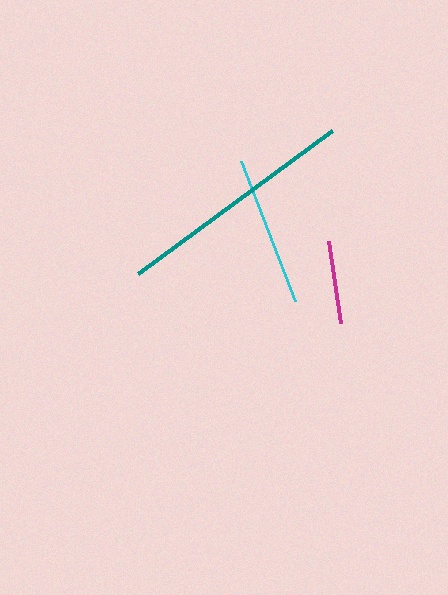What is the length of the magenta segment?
The magenta segment is approximately 83 pixels long.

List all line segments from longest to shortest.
From longest to shortest: teal, cyan, magenta.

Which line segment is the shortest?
The magenta line is the shortest at approximately 83 pixels.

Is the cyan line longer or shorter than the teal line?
The teal line is longer than the cyan line.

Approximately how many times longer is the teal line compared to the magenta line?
The teal line is approximately 2.9 times the length of the magenta line.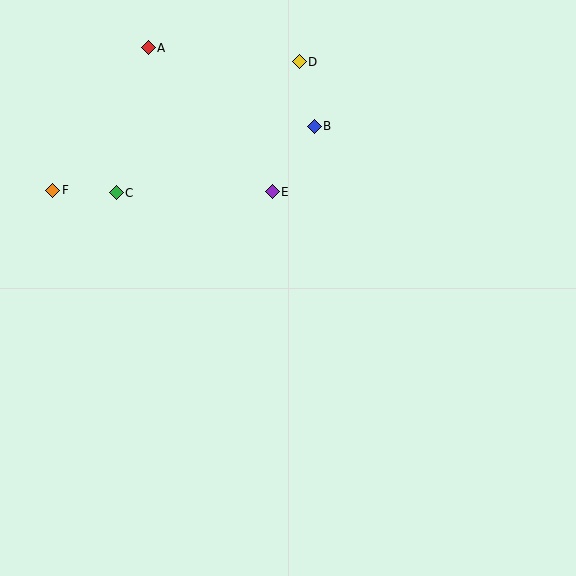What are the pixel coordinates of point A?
Point A is at (148, 48).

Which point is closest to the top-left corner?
Point A is closest to the top-left corner.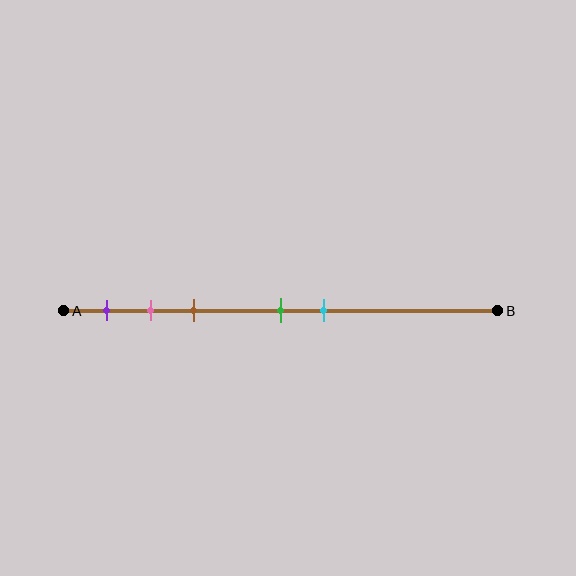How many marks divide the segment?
There are 5 marks dividing the segment.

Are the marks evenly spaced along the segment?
No, the marks are not evenly spaced.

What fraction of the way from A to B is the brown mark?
The brown mark is approximately 30% (0.3) of the way from A to B.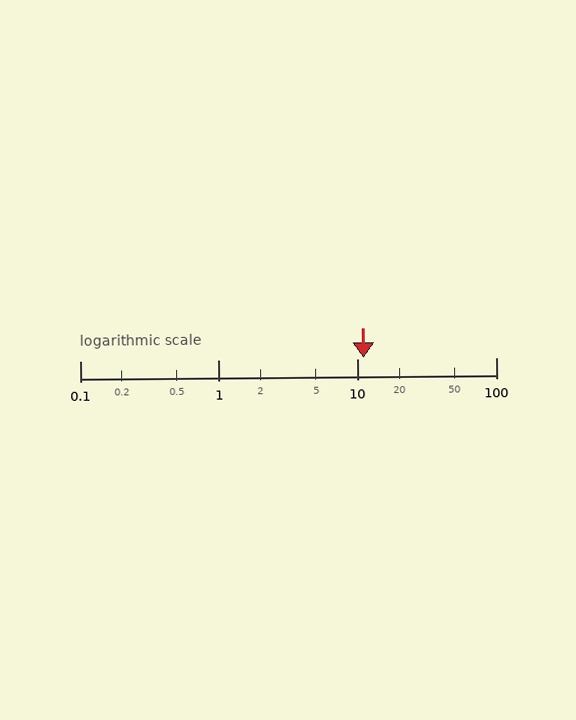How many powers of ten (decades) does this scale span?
The scale spans 3 decades, from 0.1 to 100.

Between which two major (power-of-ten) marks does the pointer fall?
The pointer is between 10 and 100.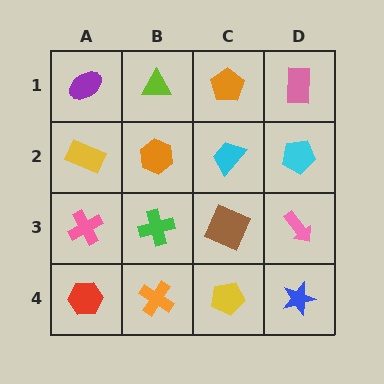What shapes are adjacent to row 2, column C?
An orange pentagon (row 1, column C), a brown square (row 3, column C), an orange hexagon (row 2, column B), a cyan pentagon (row 2, column D).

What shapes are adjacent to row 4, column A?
A pink cross (row 3, column A), an orange cross (row 4, column B).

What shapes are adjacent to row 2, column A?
A purple ellipse (row 1, column A), a pink cross (row 3, column A), an orange hexagon (row 2, column B).